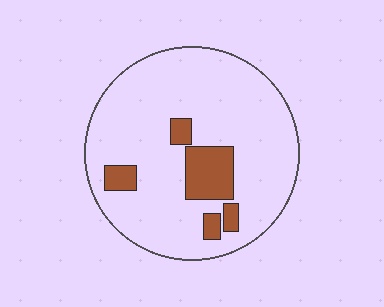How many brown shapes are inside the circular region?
5.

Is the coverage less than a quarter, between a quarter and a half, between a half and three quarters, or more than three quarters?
Less than a quarter.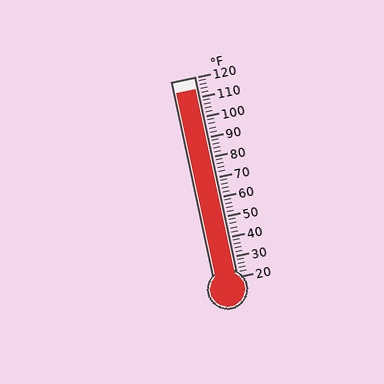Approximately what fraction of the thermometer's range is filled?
The thermometer is filled to approximately 95% of its range.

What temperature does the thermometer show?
The thermometer shows approximately 114°F.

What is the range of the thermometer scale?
The thermometer scale ranges from 20°F to 120°F.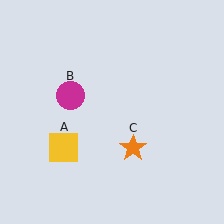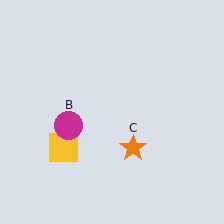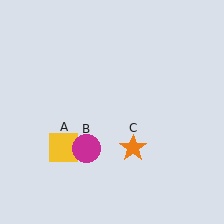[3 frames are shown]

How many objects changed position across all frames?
1 object changed position: magenta circle (object B).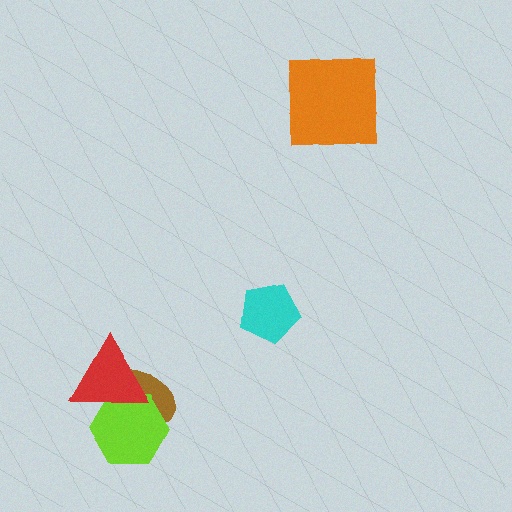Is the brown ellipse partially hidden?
Yes, it is partially covered by another shape.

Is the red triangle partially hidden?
No, no other shape covers it.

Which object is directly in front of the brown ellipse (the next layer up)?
The lime hexagon is directly in front of the brown ellipse.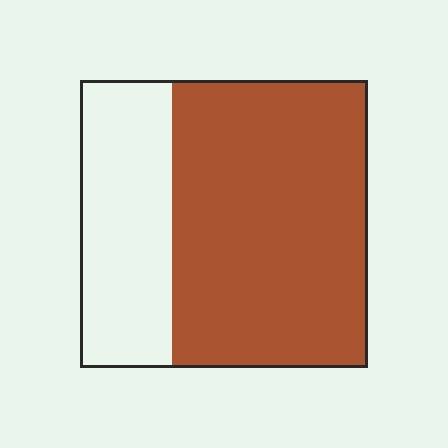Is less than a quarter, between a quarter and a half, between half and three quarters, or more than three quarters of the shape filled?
Between half and three quarters.